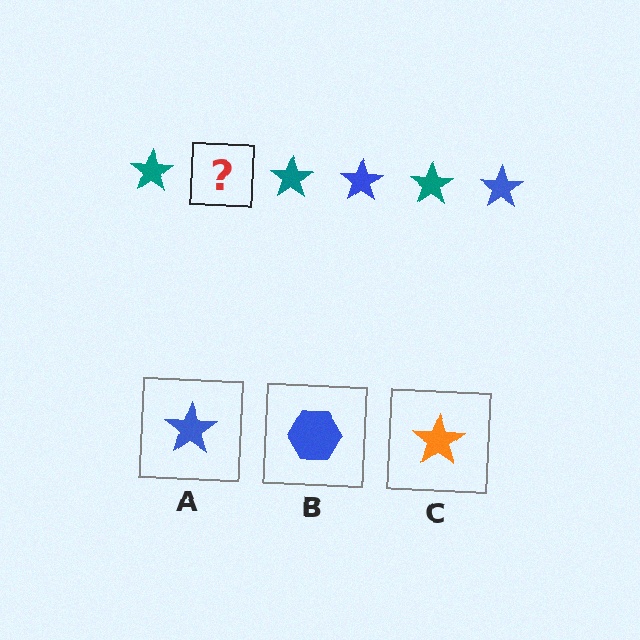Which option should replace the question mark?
Option A.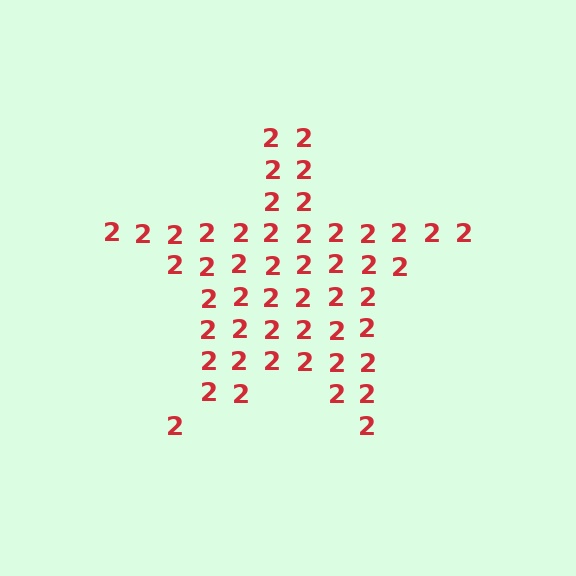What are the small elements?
The small elements are digit 2's.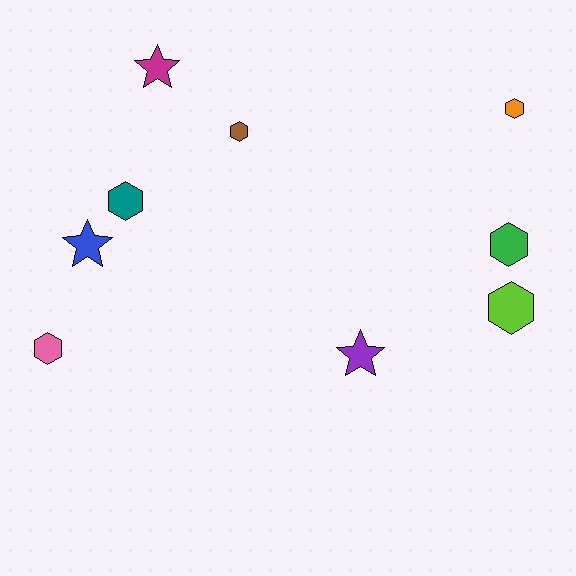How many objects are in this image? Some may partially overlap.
There are 9 objects.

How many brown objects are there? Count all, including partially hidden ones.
There is 1 brown object.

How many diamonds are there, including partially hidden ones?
There are no diamonds.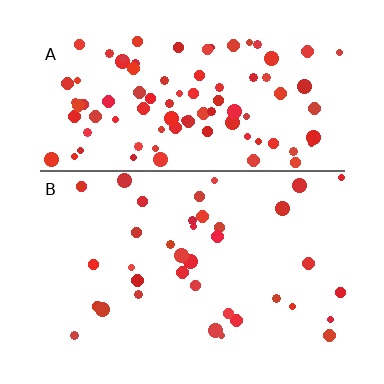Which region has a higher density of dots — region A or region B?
A (the top).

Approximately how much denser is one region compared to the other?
Approximately 2.4× — region A over region B.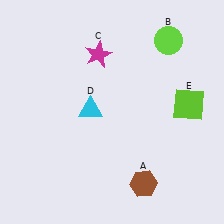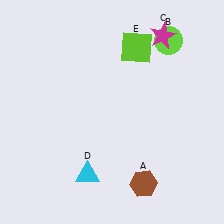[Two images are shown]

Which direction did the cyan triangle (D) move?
The cyan triangle (D) moved down.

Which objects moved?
The objects that moved are: the magenta star (C), the cyan triangle (D), the lime square (E).